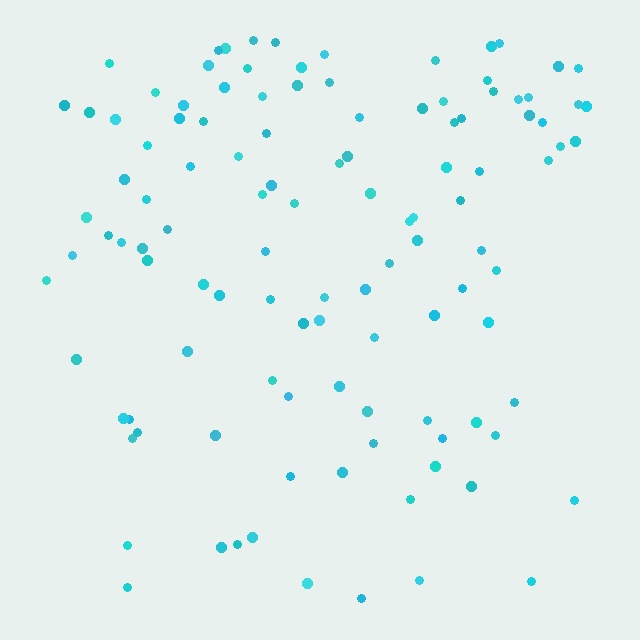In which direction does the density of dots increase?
From bottom to top, with the top side densest.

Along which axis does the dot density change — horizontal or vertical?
Vertical.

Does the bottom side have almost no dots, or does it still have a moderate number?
Still a moderate number, just noticeably fewer than the top.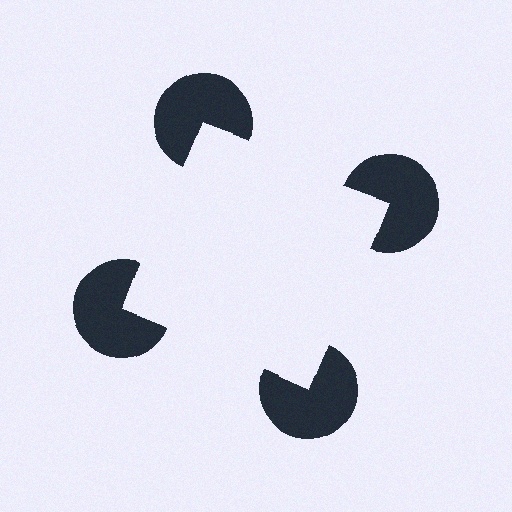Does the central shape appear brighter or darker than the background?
It typically appears slightly brighter than the background, even though no actual brightness change is drawn.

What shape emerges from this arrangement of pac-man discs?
An illusory square — its edges are inferred from the aligned wedge cuts in the pac-man discs, not physically drawn.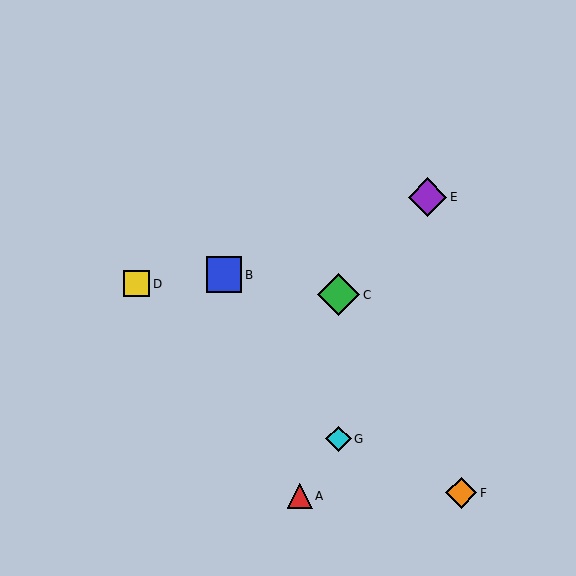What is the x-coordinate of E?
Object E is at x≈428.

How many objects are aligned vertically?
2 objects (C, G) are aligned vertically.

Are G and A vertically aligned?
No, G is at x≈338 and A is at x≈300.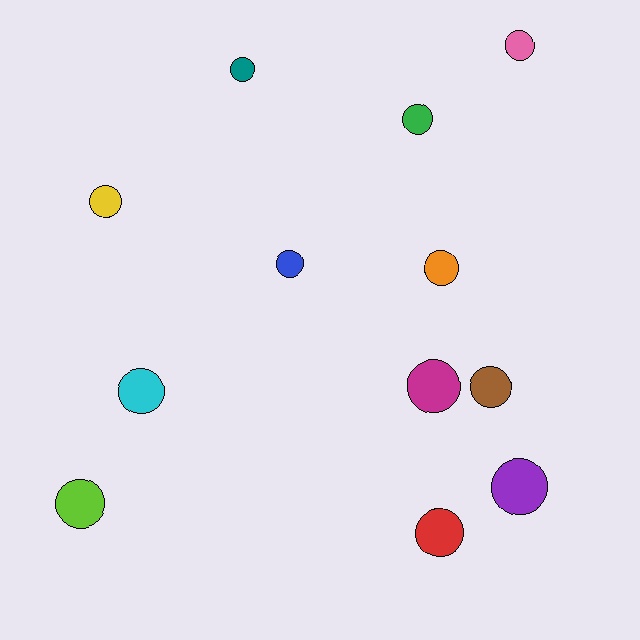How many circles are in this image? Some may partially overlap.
There are 12 circles.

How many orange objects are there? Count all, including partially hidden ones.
There is 1 orange object.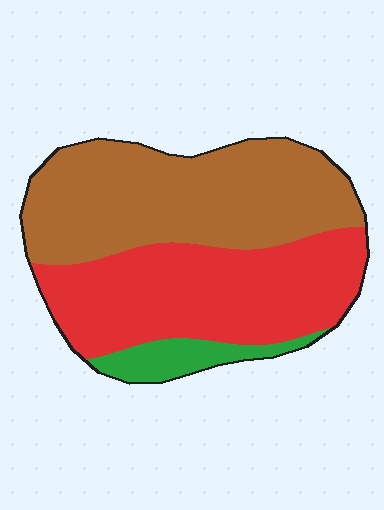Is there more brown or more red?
Brown.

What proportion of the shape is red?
Red covers roughly 45% of the shape.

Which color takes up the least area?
Green, at roughly 10%.